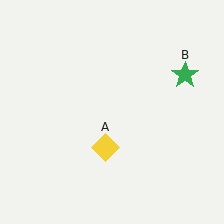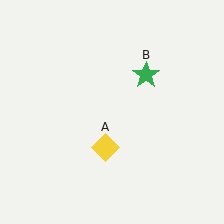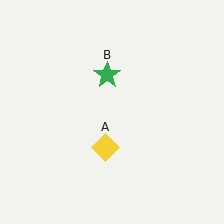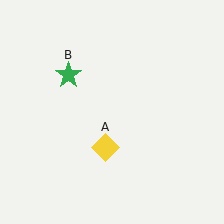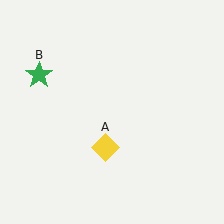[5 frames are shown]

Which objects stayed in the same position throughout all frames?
Yellow diamond (object A) remained stationary.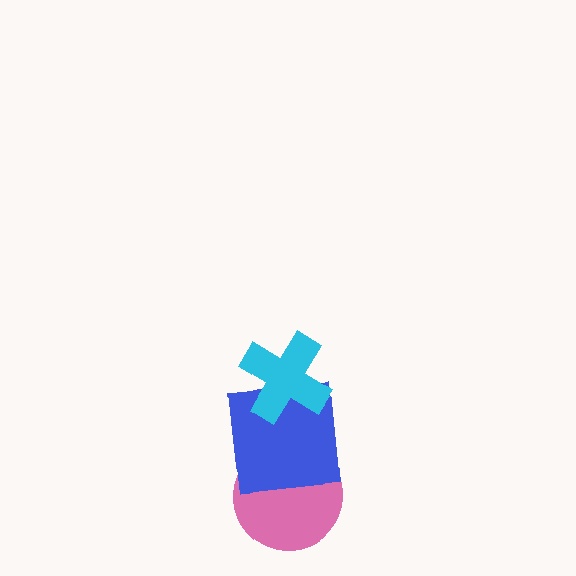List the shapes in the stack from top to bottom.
From top to bottom: the cyan cross, the blue square, the pink circle.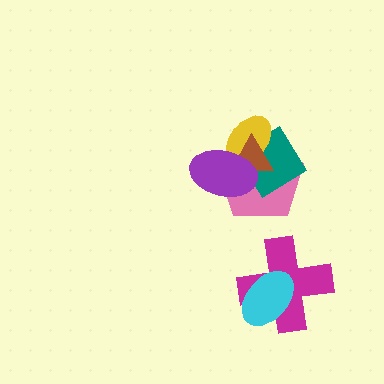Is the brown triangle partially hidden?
Yes, it is partially covered by another shape.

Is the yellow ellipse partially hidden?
Yes, it is partially covered by another shape.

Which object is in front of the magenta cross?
The cyan ellipse is in front of the magenta cross.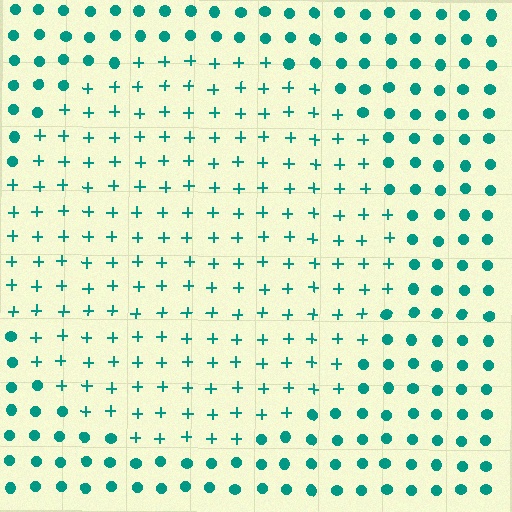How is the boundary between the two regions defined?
The boundary is defined by a change in element shape: plus signs inside vs. circles outside. All elements share the same color and spacing.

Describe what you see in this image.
The image is filled with small teal elements arranged in a uniform grid. A circle-shaped region contains plus signs, while the surrounding area contains circles. The boundary is defined purely by the change in element shape.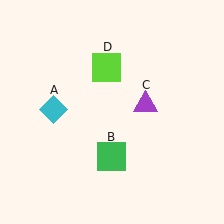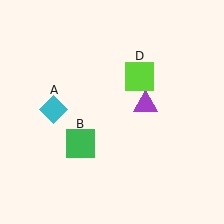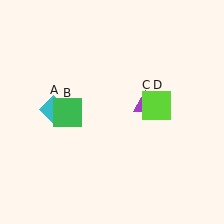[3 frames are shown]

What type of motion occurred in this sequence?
The green square (object B), lime square (object D) rotated clockwise around the center of the scene.